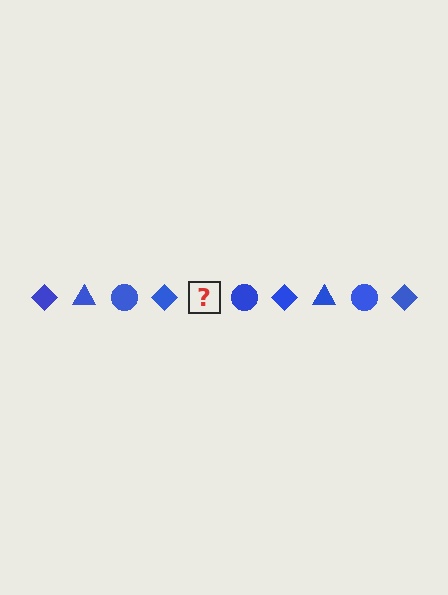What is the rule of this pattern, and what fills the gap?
The rule is that the pattern cycles through diamond, triangle, circle shapes in blue. The gap should be filled with a blue triangle.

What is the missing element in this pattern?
The missing element is a blue triangle.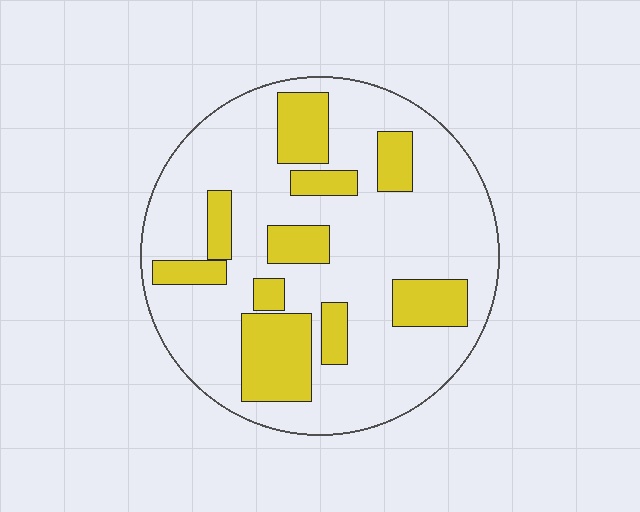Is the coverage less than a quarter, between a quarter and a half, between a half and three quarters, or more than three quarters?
Between a quarter and a half.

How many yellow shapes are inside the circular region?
10.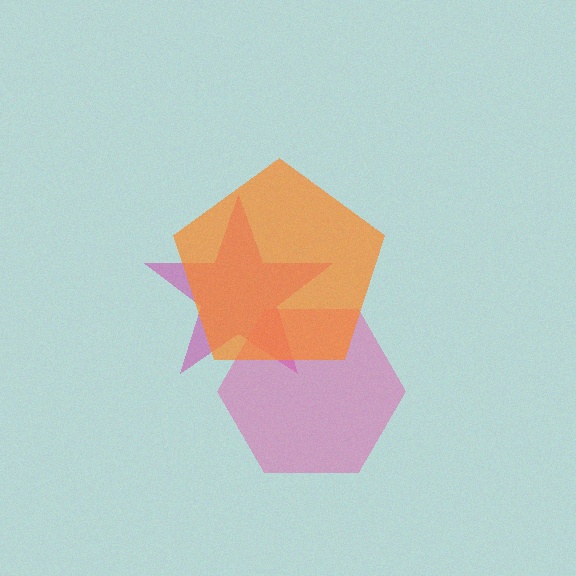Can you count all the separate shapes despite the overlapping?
Yes, there are 3 separate shapes.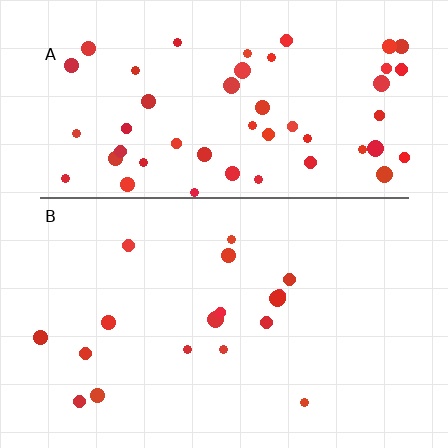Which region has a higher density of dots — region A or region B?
A (the top).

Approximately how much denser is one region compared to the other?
Approximately 3.0× — region A over region B.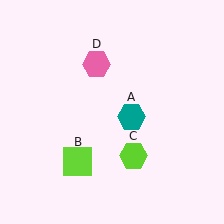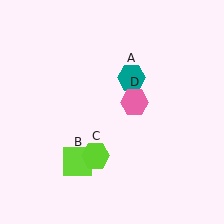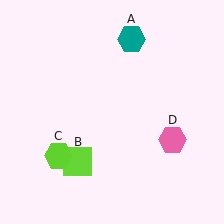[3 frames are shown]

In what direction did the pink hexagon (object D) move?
The pink hexagon (object D) moved down and to the right.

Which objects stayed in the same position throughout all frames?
Lime square (object B) remained stationary.